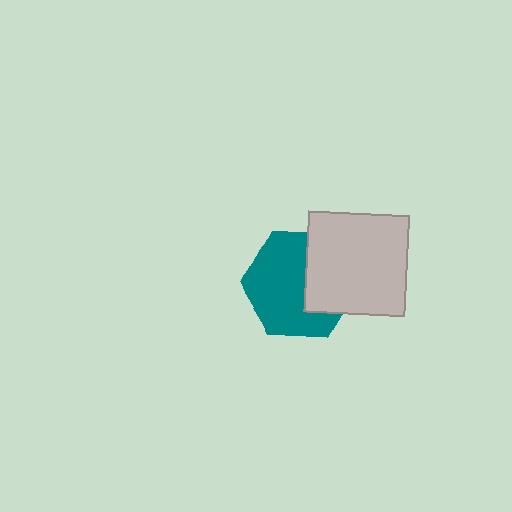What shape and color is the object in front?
The object in front is a light gray square.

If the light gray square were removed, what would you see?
You would see the complete teal hexagon.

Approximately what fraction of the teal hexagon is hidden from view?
Roughly 37% of the teal hexagon is hidden behind the light gray square.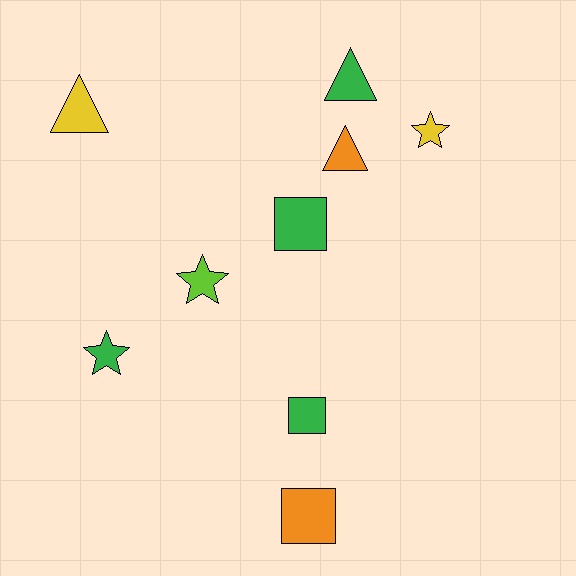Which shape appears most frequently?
Square, with 3 objects.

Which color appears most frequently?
Green, with 4 objects.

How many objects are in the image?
There are 9 objects.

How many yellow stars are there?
There is 1 yellow star.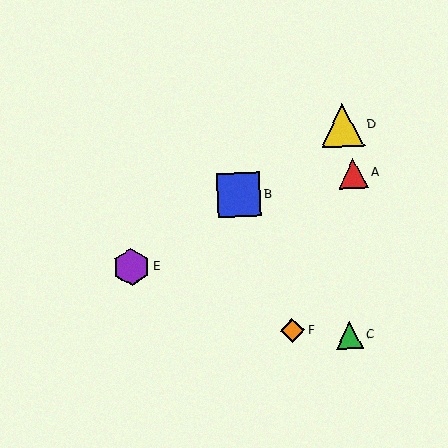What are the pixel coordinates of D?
Object D is at (342, 125).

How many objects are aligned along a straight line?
3 objects (B, D, E) are aligned along a straight line.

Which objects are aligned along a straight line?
Objects B, D, E are aligned along a straight line.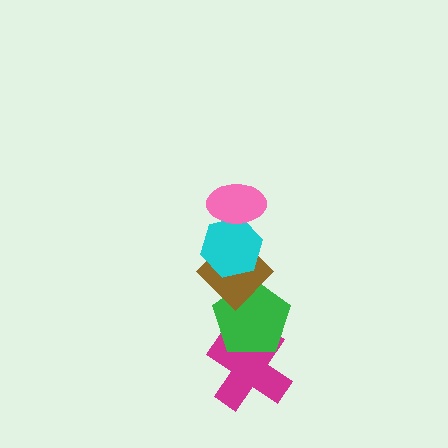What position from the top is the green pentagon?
The green pentagon is 4th from the top.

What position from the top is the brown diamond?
The brown diamond is 3rd from the top.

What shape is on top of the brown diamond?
The cyan hexagon is on top of the brown diamond.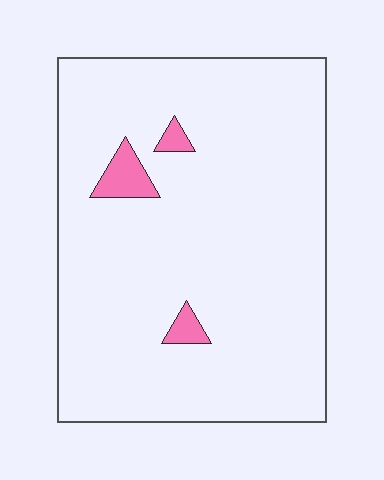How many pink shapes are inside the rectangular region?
3.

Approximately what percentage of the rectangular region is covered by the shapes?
Approximately 5%.